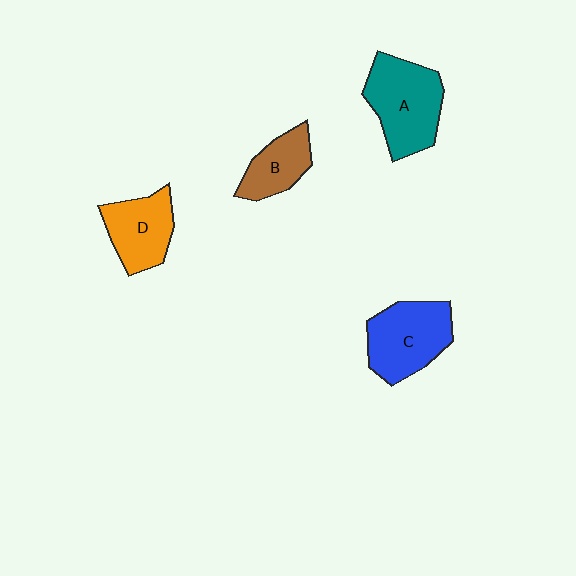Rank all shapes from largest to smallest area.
From largest to smallest: A (teal), C (blue), D (orange), B (brown).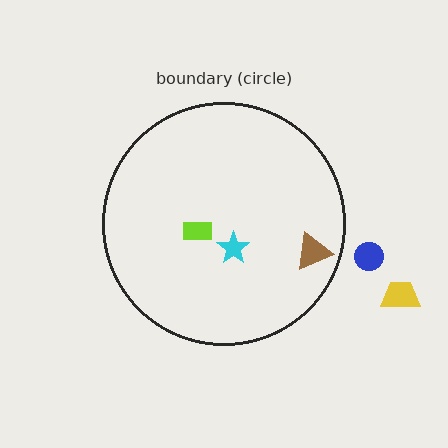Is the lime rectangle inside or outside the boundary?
Inside.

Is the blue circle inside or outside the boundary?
Outside.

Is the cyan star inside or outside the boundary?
Inside.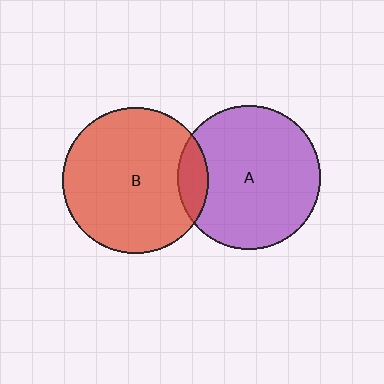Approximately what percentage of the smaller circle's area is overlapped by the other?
Approximately 10%.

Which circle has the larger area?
Circle B (red).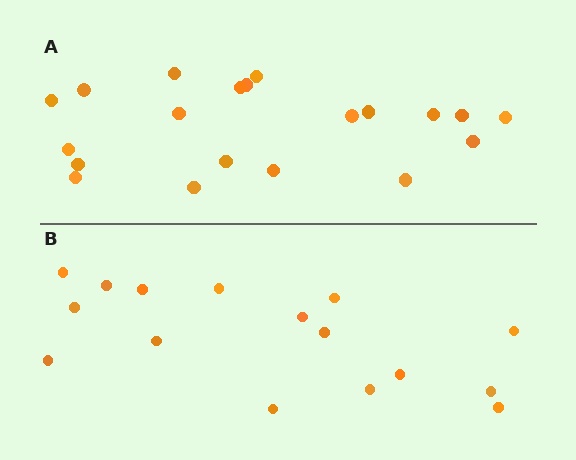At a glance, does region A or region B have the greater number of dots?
Region A (the top region) has more dots.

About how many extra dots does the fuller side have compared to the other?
Region A has about 4 more dots than region B.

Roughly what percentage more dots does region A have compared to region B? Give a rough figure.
About 25% more.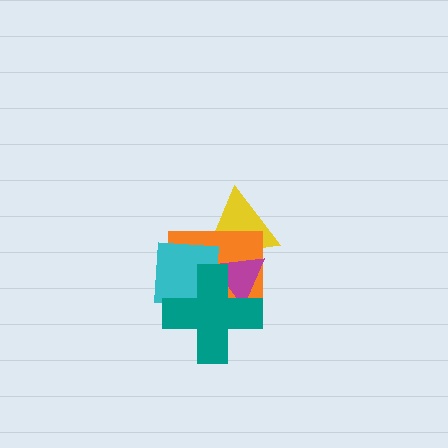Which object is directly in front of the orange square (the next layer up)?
The cyan square is directly in front of the orange square.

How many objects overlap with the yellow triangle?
2 objects overlap with the yellow triangle.